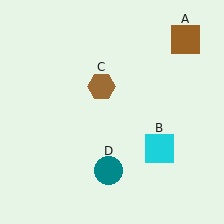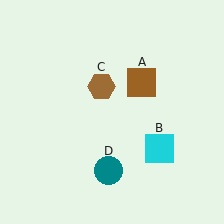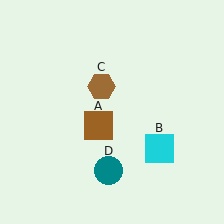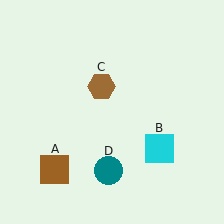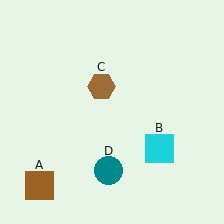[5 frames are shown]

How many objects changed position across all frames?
1 object changed position: brown square (object A).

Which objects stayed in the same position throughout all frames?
Cyan square (object B) and brown hexagon (object C) and teal circle (object D) remained stationary.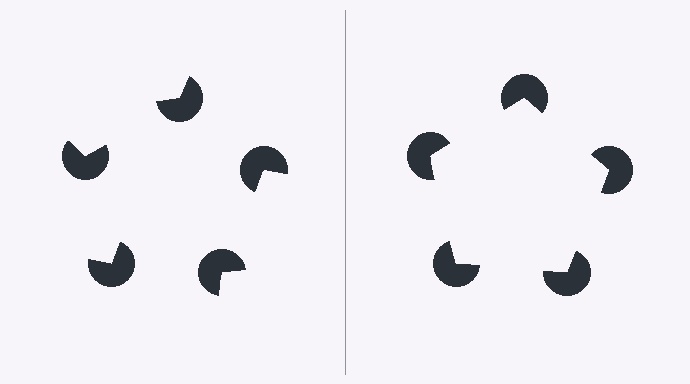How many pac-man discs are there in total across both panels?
10 — 5 on each side.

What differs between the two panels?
The pac-man discs are positioned identically on both sides; only the wedge orientations differ. On the right they align to a pentagon; on the left they are misaligned.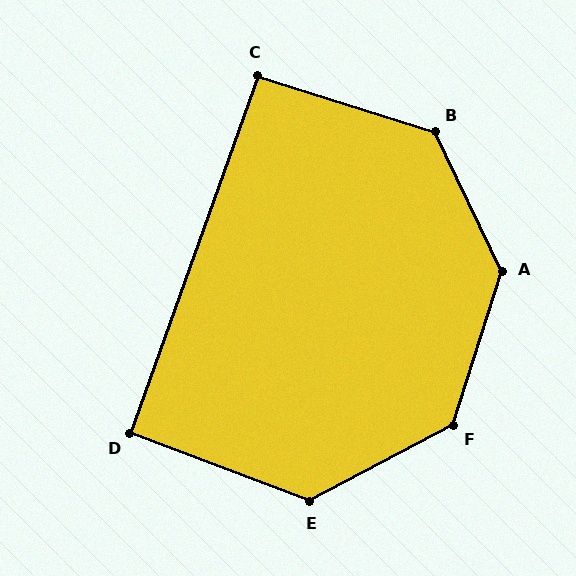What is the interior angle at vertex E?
Approximately 131 degrees (obtuse).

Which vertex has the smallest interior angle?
D, at approximately 91 degrees.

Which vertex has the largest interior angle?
A, at approximately 137 degrees.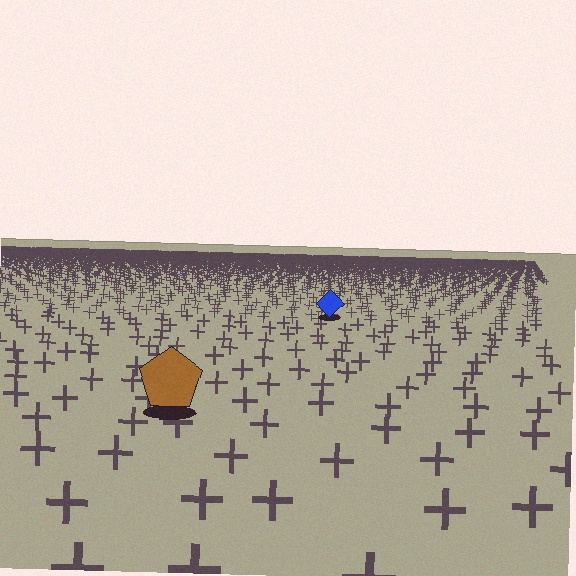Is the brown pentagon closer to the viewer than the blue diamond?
Yes. The brown pentagon is closer — you can tell from the texture gradient: the ground texture is coarser near it.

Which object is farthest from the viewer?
The blue diamond is farthest from the viewer. It appears smaller and the ground texture around it is denser.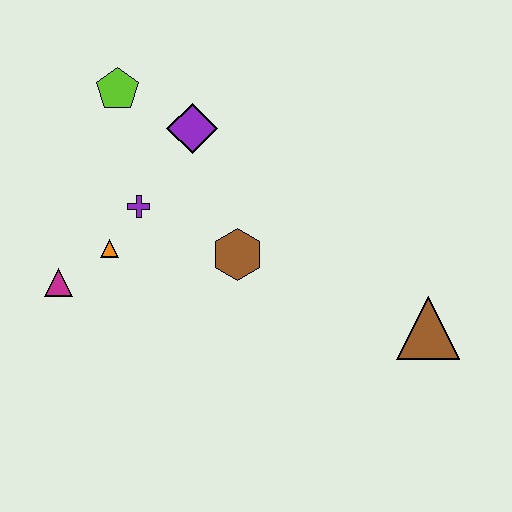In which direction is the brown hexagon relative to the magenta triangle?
The brown hexagon is to the right of the magenta triangle.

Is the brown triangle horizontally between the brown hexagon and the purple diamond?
No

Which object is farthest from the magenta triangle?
The brown triangle is farthest from the magenta triangle.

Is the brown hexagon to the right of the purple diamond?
Yes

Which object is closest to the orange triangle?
The purple cross is closest to the orange triangle.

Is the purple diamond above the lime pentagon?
No